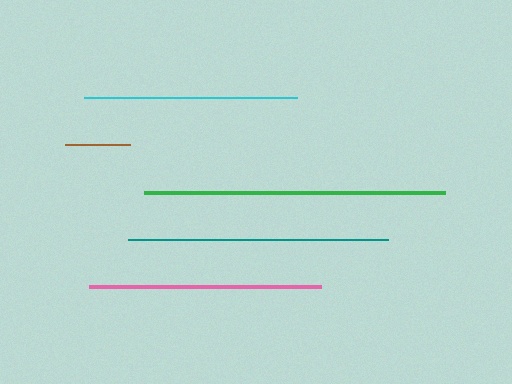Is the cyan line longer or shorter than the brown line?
The cyan line is longer than the brown line.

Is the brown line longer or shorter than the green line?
The green line is longer than the brown line.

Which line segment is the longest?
The green line is the longest at approximately 301 pixels.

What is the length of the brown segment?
The brown segment is approximately 65 pixels long.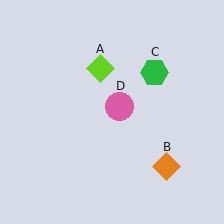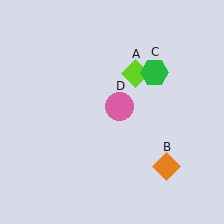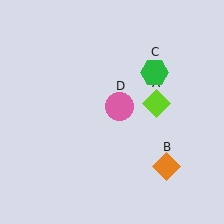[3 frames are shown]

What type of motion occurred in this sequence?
The lime diamond (object A) rotated clockwise around the center of the scene.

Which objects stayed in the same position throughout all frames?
Orange diamond (object B) and green hexagon (object C) and pink circle (object D) remained stationary.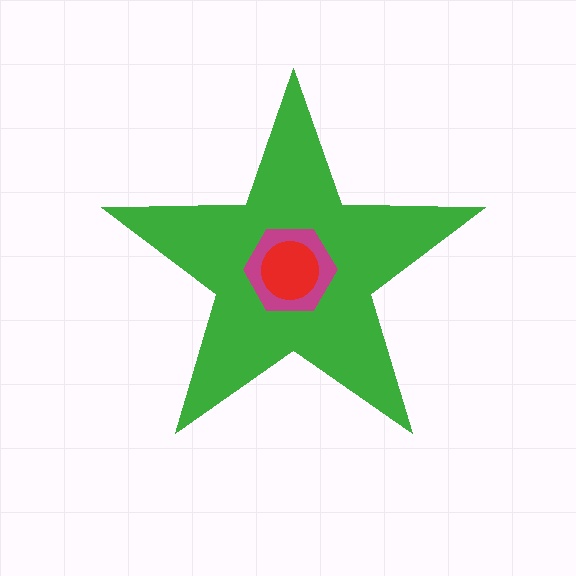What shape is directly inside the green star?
The magenta hexagon.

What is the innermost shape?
The red circle.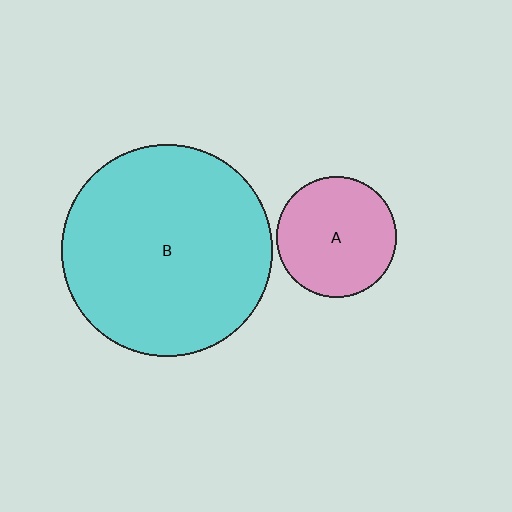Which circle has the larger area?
Circle B (cyan).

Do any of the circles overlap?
No, none of the circles overlap.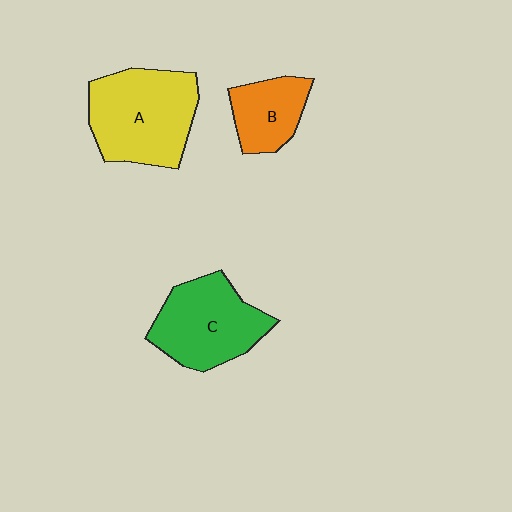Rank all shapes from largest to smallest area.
From largest to smallest: A (yellow), C (green), B (orange).